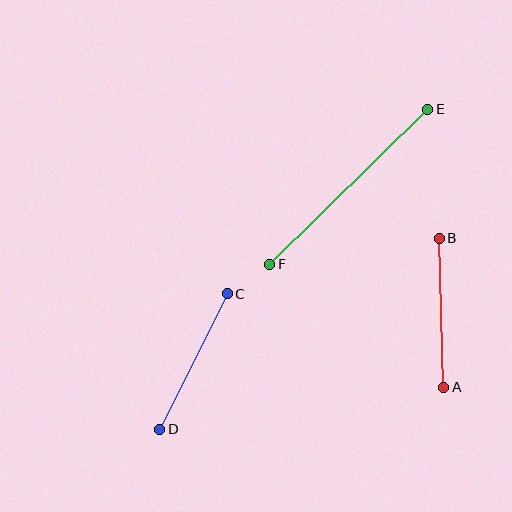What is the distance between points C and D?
The distance is approximately 151 pixels.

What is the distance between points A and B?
The distance is approximately 149 pixels.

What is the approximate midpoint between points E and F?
The midpoint is at approximately (349, 187) pixels.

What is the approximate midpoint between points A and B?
The midpoint is at approximately (441, 313) pixels.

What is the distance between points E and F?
The distance is approximately 221 pixels.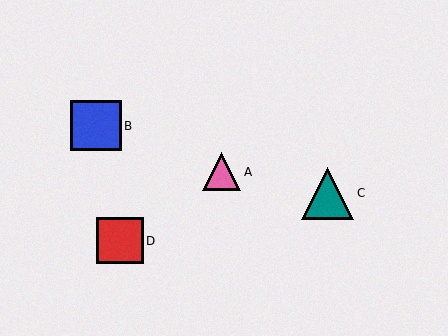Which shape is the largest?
The teal triangle (labeled C) is the largest.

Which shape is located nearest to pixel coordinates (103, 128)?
The blue square (labeled B) at (96, 126) is nearest to that location.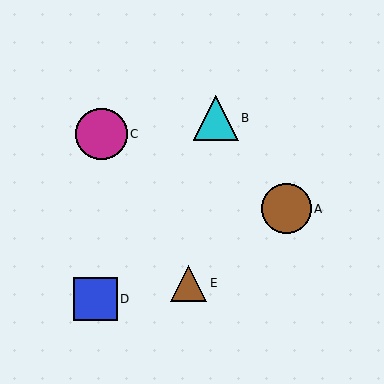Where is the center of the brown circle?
The center of the brown circle is at (286, 209).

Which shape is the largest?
The magenta circle (labeled C) is the largest.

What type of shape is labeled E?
Shape E is a brown triangle.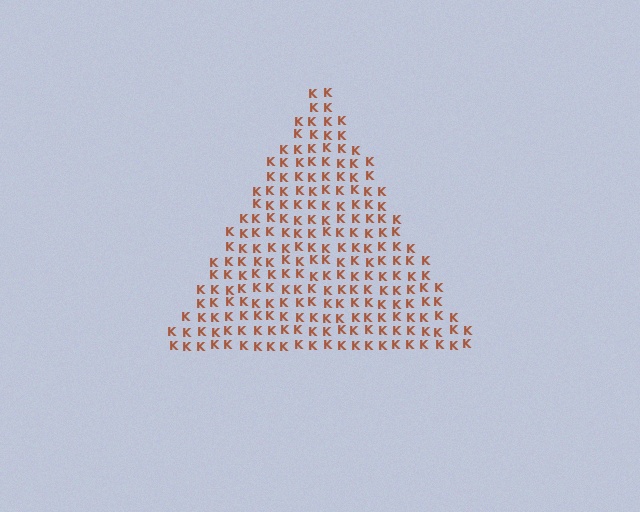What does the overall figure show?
The overall figure shows a triangle.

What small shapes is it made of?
It is made of small letter K's.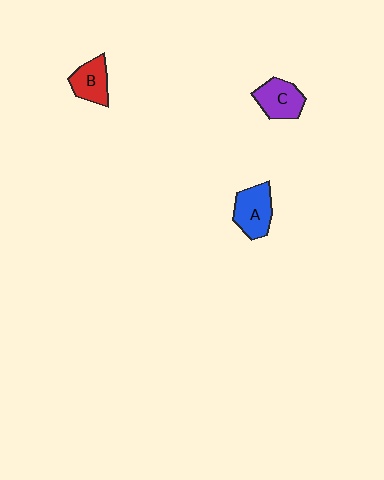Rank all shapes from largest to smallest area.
From largest to smallest: A (blue), C (purple), B (red).